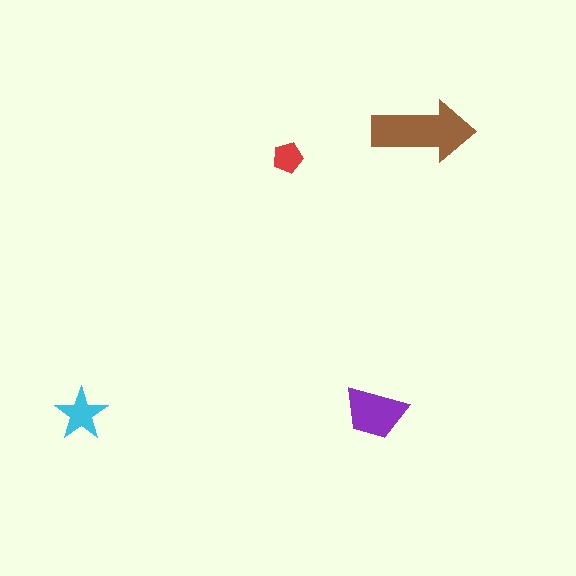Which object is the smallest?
The red pentagon.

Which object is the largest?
The brown arrow.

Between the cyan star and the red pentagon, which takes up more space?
The cyan star.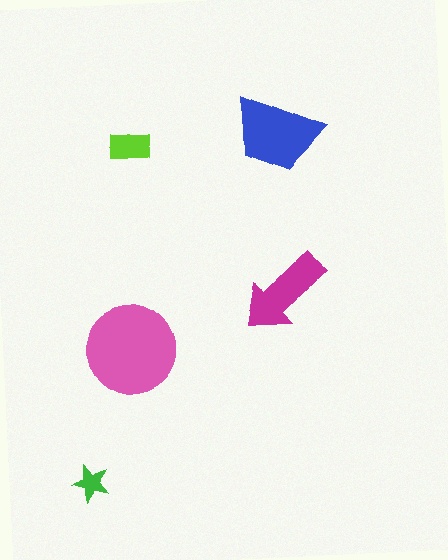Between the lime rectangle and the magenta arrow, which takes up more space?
The magenta arrow.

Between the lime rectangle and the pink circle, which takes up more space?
The pink circle.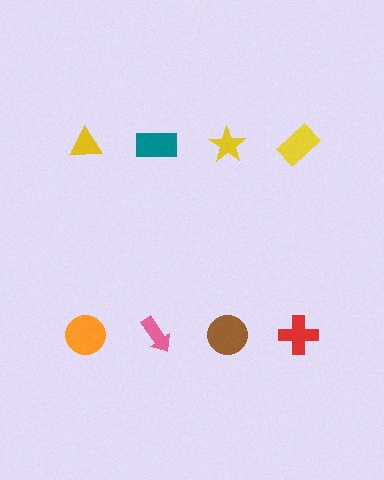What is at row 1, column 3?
A yellow star.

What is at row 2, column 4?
A red cross.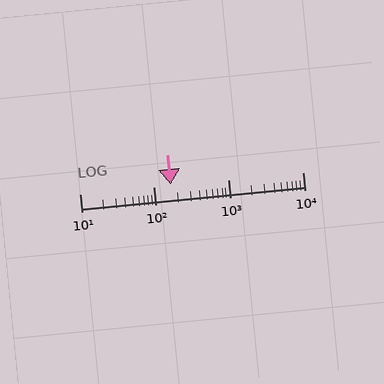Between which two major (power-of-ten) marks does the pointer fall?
The pointer is between 100 and 1000.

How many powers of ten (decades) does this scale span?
The scale spans 3 decades, from 10 to 10000.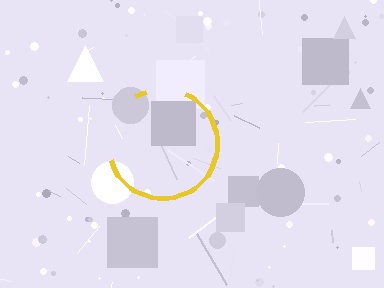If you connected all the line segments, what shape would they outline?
They would outline a circle.